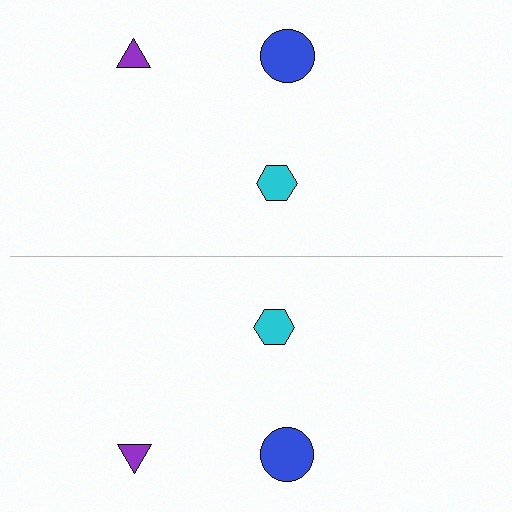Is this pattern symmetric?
Yes, this pattern has bilateral (reflection) symmetry.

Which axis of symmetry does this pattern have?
The pattern has a horizontal axis of symmetry running through the center of the image.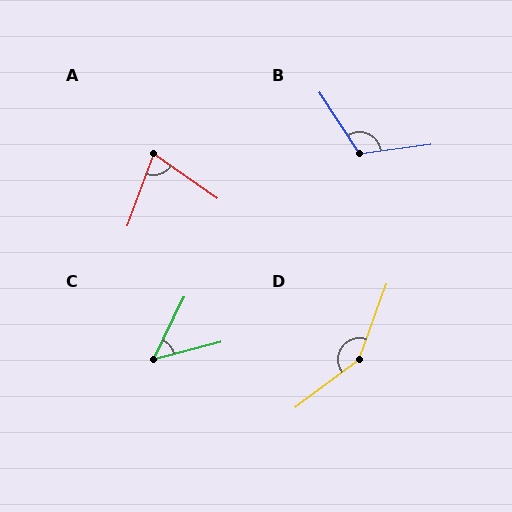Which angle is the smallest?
C, at approximately 49 degrees.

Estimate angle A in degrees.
Approximately 75 degrees.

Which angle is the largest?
D, at approximately 147 degrees.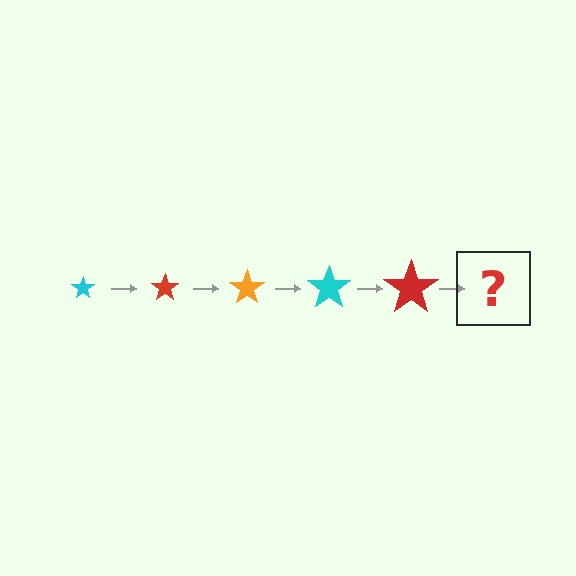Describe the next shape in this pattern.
It should be an orange star, larger than the previous one.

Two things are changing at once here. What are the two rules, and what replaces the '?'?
The two rules are that the star grows larger each step and the color cycles through cyan, red, and orange. The '?' should be an orange star, larger than the previous one.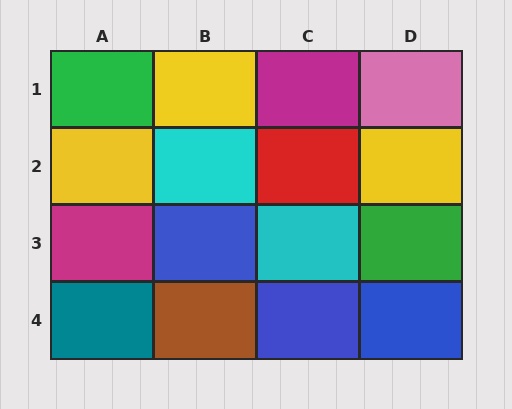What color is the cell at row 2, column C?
Red.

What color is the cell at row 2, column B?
Cyan.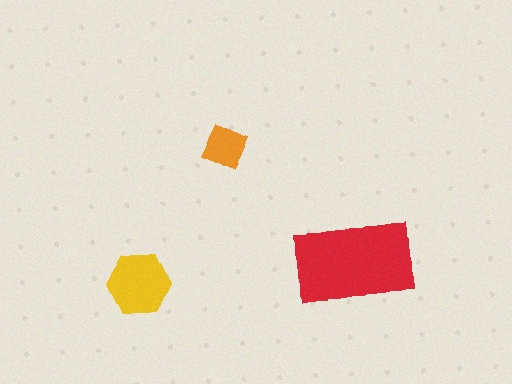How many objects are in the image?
There are 3 objects in the image.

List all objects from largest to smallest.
The red rectangle, the yellow hexagon, the orange square.